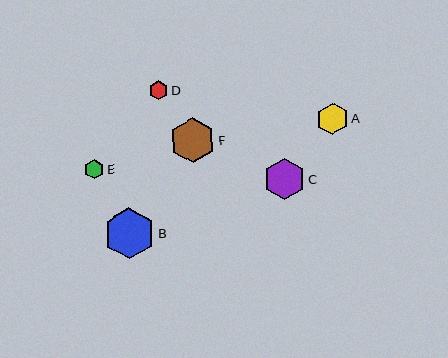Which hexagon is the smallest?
Hexagon D is the smallest with a size of approximately 19 pixels.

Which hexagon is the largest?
Hexagon B is the largest with a size of approximately 51 pixels.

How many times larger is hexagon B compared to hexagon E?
Hexagon B is approximately 2.7 times the size of hexagon E.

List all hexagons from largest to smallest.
From largest to smallest: B, F, C, A, E, D.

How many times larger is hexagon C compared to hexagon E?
Hexagon C is approximately 2.2 times the size of hexagon E.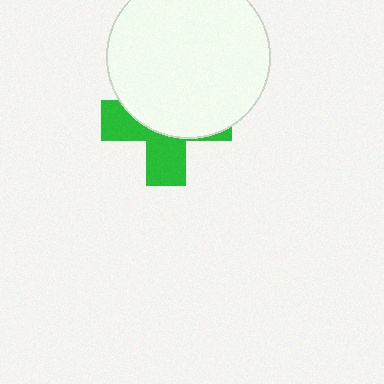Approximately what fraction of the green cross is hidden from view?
Roughly 59% of the green cross is hidden behind the white circle.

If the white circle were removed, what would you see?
You would see the complete green cross.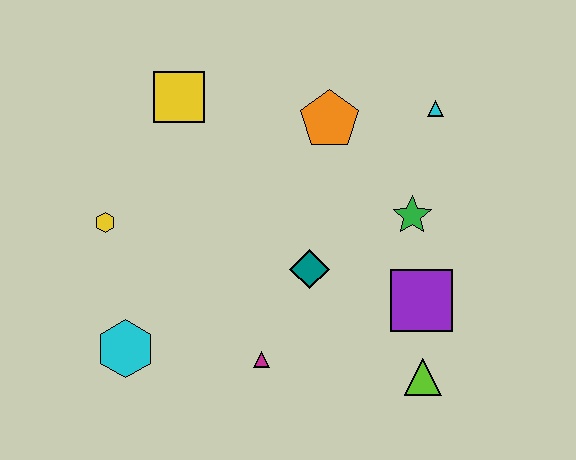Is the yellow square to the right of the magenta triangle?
No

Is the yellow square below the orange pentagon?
No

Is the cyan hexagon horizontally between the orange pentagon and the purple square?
No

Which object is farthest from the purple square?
The yellow hexagon is farthest from the purple square.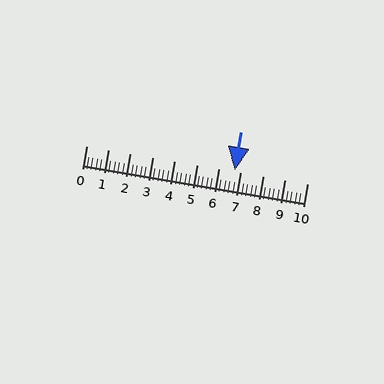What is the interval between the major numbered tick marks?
The major tick marks are spaced 1 units apart.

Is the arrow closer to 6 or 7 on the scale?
The arrow is closer to 7.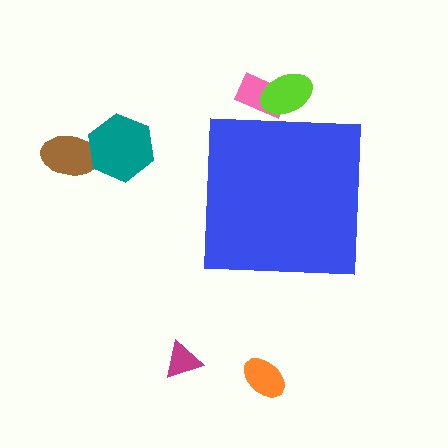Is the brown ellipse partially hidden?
No, the brown ellipse is fully visible.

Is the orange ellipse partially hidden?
No, the orange ellipse is fully visible.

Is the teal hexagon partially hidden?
No, the teal hexagon is fully visible.